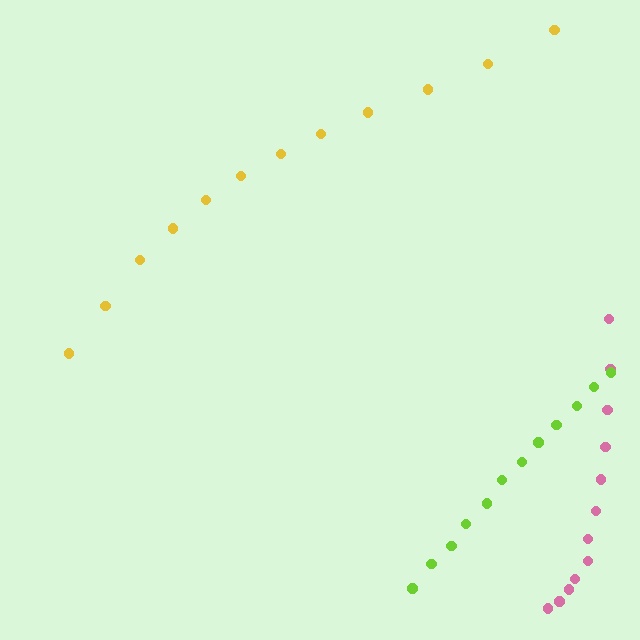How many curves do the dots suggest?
There are 3 distinct paths.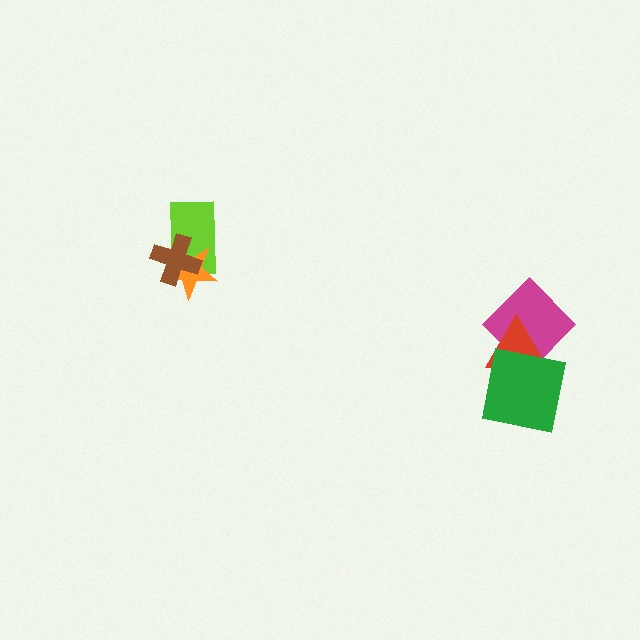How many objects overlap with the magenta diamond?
2 objects overlap with the magenta diamond.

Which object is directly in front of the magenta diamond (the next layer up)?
The red triangle is directly in front of the magenta diamond.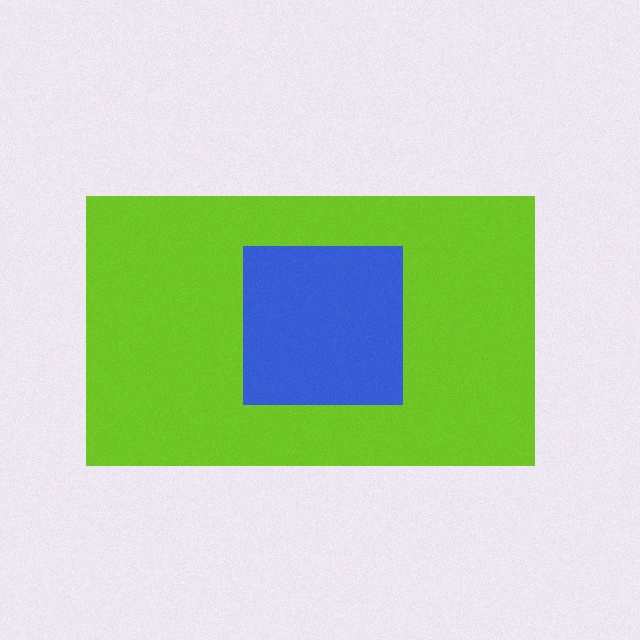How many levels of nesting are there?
2.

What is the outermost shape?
The lime rectangle.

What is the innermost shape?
The blue square.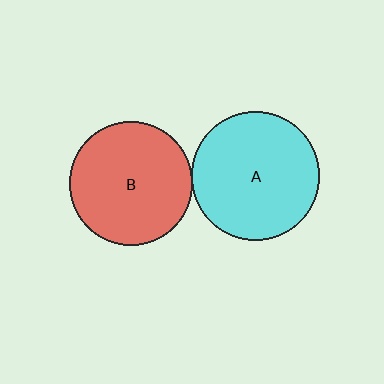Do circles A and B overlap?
Yes.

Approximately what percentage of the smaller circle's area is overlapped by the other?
Approximately 5%.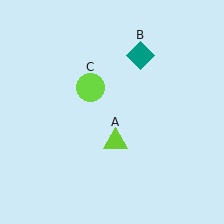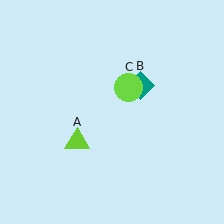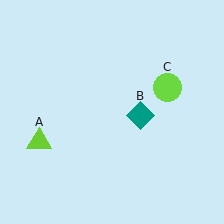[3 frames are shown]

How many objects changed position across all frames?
3 objects changed position: lime triangle (object A), teal diamond (object B), lime circle (object C).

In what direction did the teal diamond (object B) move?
The teal diamond (object B) moved down.